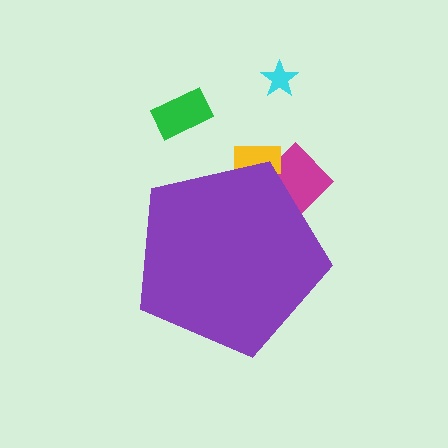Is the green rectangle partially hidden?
No, the green rectangle is fully visible.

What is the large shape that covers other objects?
A purple pentagon.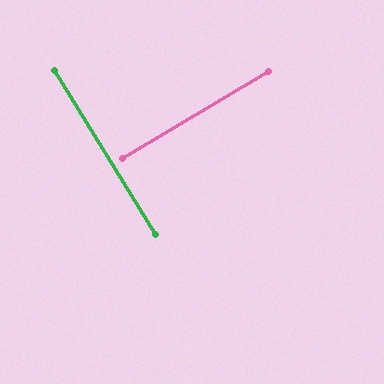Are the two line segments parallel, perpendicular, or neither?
Perpendicular — they meet at approximately 89°.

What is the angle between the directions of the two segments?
Approximately 89 degrees.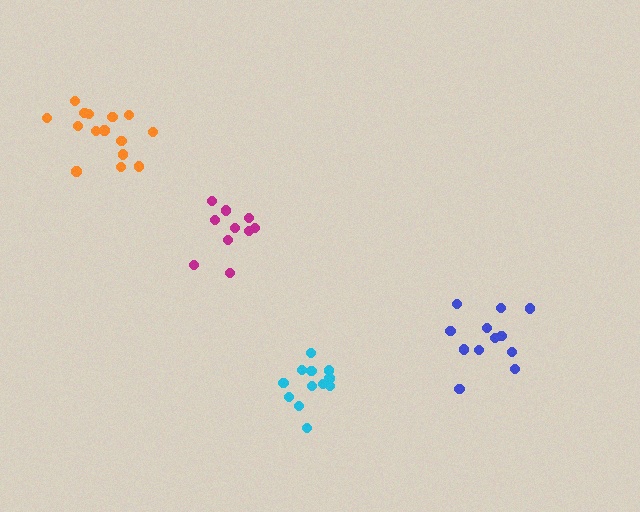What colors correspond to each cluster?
The clusters are colored: blue, orange, magenta, cyan.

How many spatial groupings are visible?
There are 4 spatial groupings.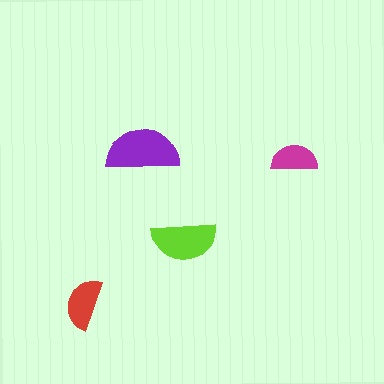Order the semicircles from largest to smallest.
the purple one, the lime one, the red one, the magenta one.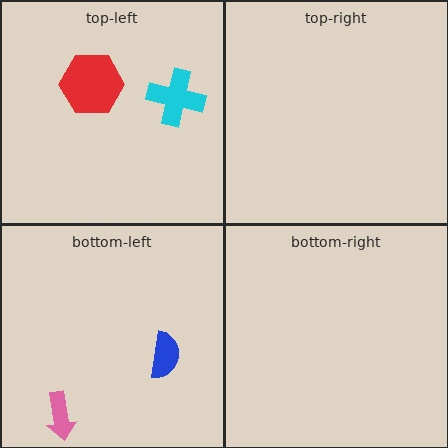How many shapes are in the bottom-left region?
2.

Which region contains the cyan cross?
The top-left region.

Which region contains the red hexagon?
The top-left region.